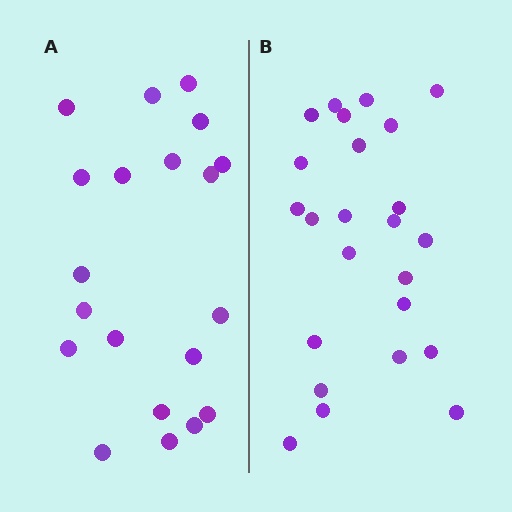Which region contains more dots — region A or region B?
Region B (the right region) has more dots.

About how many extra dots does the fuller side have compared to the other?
Region B has about 4 more dots than region A.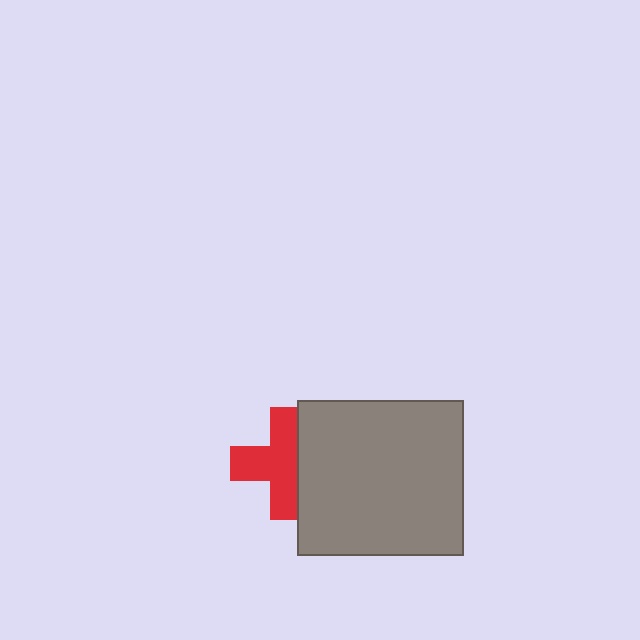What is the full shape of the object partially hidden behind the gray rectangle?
The partially hidden object is a red cross.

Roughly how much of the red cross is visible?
Most of it is visible (roughly 68%).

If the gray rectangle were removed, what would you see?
You would see the complete red cross.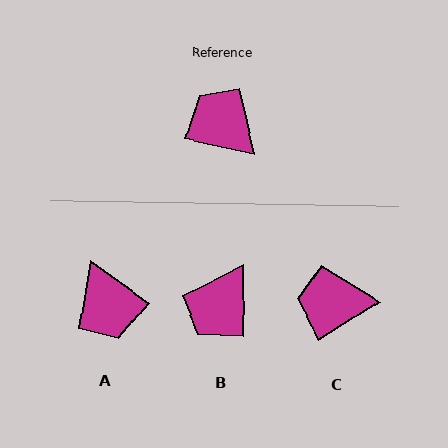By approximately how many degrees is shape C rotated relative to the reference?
Approximately 45 degrees counter-clockwise.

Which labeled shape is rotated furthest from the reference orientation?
A, about 157 degrees away.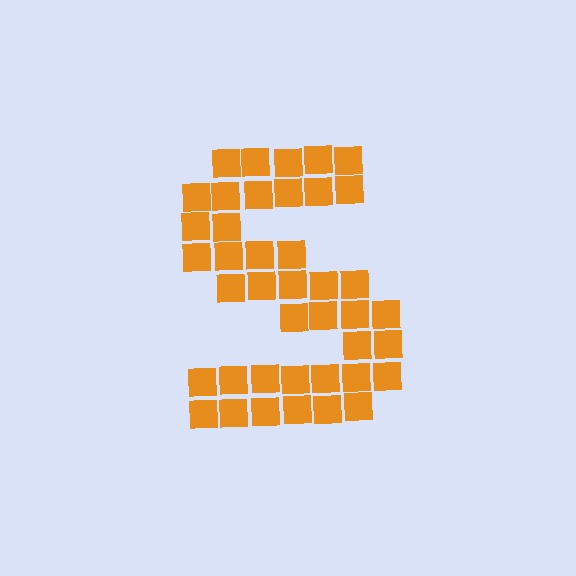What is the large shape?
The large shape is the letter S.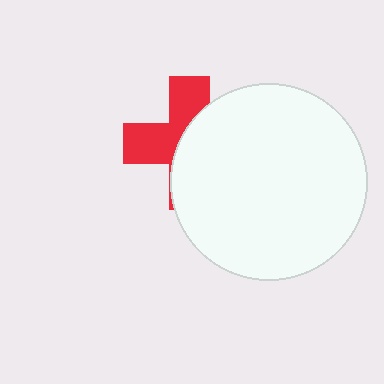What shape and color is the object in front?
The object in front is a white circle.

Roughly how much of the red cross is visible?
A small part of it is visible (roughly 44%).